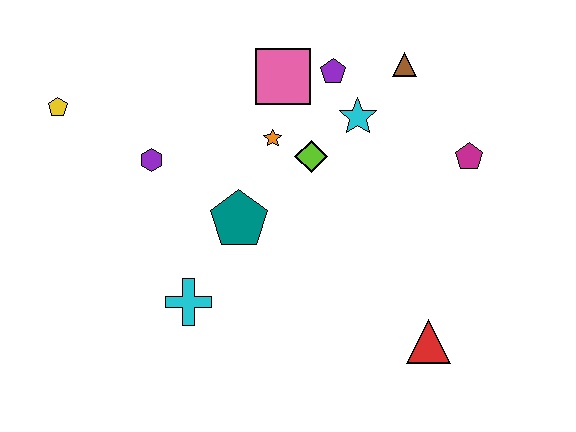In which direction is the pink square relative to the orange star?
The pink square is above the orange star.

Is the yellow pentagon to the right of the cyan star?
No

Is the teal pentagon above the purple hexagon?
No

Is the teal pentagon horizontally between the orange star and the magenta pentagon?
No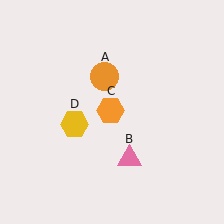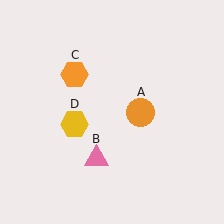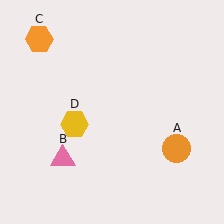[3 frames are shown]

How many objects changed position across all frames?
3 objects changed position: orange circle (object A), pink triangle (object B), orange hexagon (object C).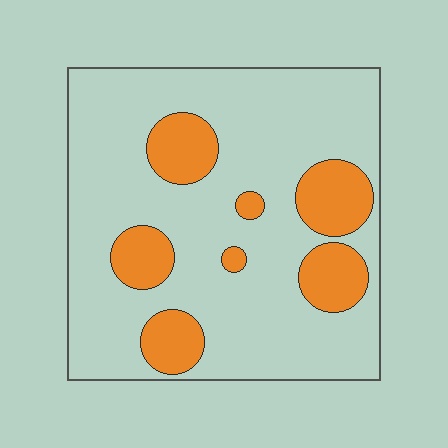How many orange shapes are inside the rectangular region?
7.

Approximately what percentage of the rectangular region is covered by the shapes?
Approximately 20%.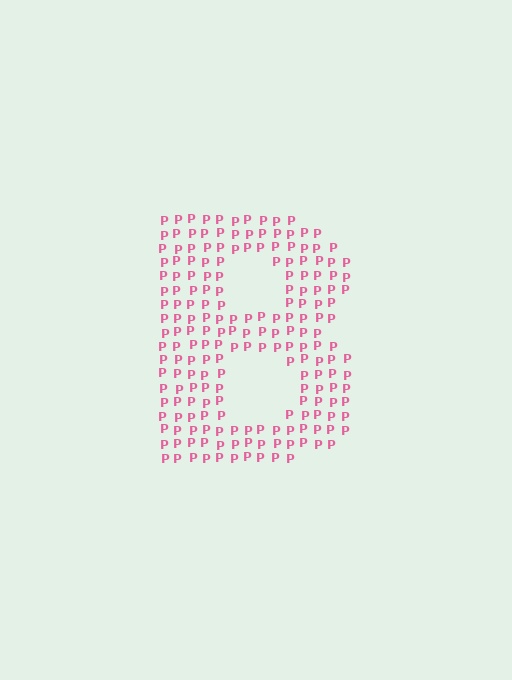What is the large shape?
The large shape is the letter B.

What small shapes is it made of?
It is made of small letter P's.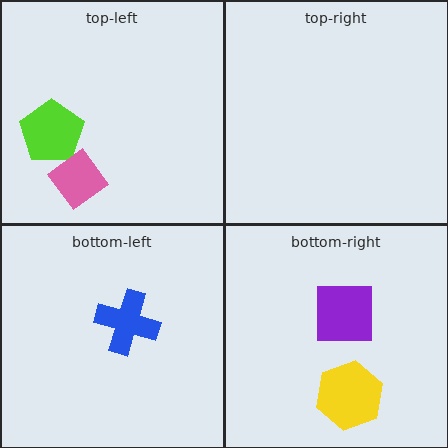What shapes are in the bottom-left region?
The blue cross.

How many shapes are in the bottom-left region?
1.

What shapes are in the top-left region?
The lime pentagon, the pink diamond.